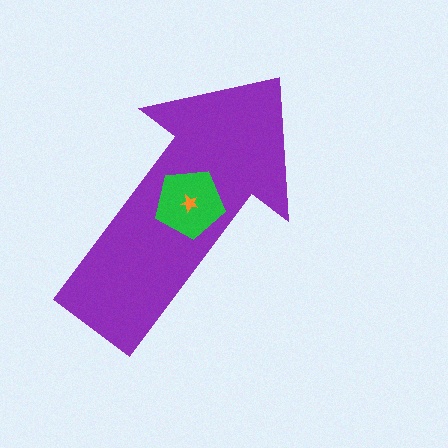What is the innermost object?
The orange star.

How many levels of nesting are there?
3.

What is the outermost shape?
The purple arrow.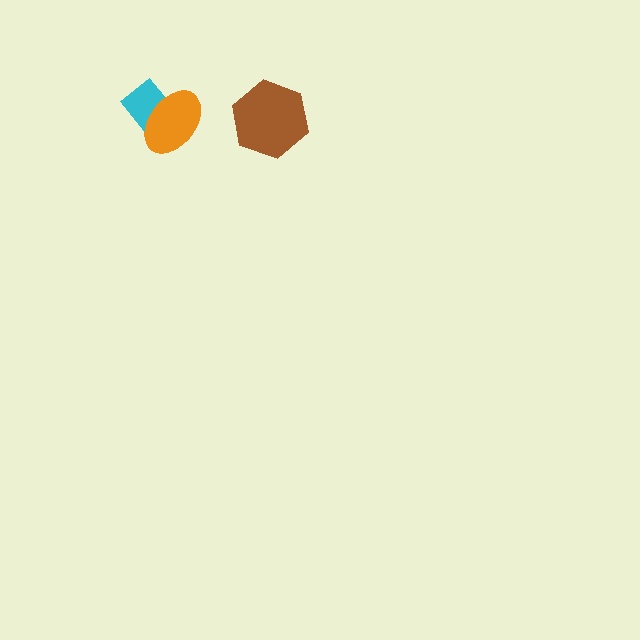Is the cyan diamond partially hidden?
Yes, it is partially covered by another shape.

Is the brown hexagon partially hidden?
No, no other shape covers it.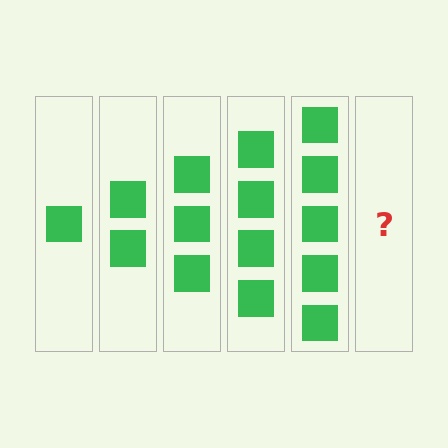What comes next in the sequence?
The next element should be 6 squares.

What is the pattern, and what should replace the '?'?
The pattern is that each step adds one more square. The '?' should be 6 squares.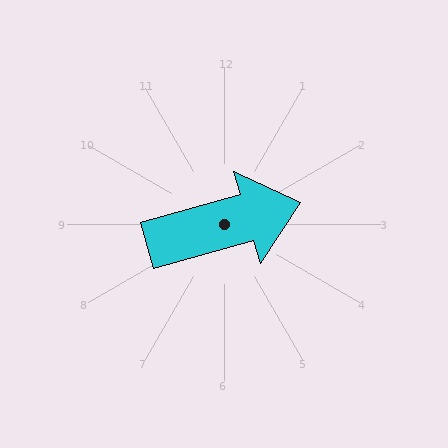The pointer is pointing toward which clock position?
Roughly 2 o'clock.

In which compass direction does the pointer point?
East.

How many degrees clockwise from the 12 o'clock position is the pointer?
Approximately 74 degrees.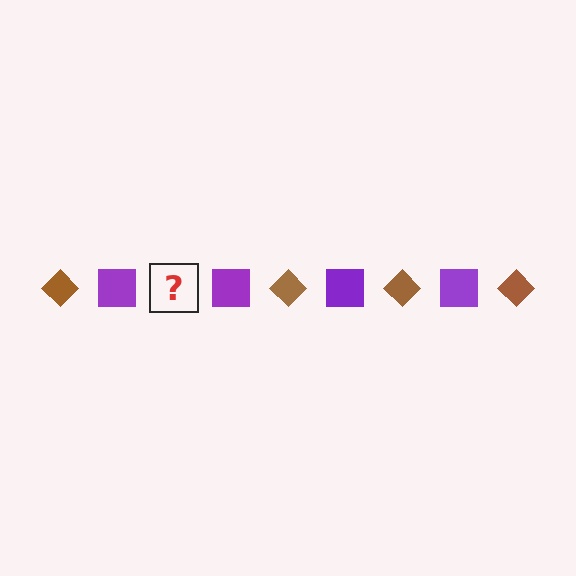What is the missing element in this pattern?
The missing element is a brown diamond.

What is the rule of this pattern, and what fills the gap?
The rule is that the pattern alternates between brown diamond and purple square. The gap should be filled with a brown diamond.